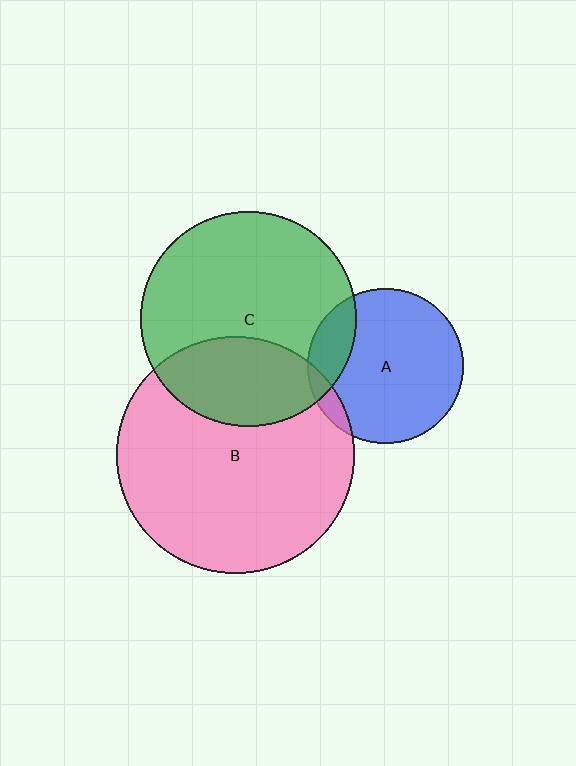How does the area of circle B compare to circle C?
Approximately 1.2 times.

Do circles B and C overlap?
Yes.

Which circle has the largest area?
Circle B (pink).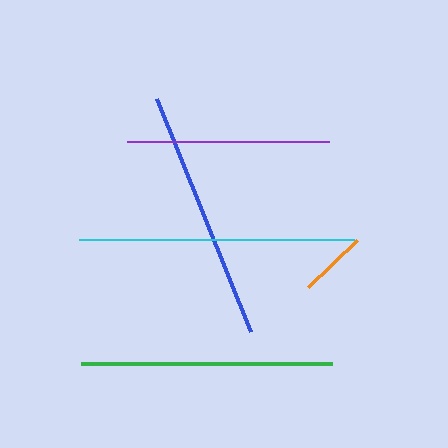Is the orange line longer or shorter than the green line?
The green line is longer than the orange line.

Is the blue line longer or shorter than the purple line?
The blue line is longer than the purple line.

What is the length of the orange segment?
The orange segment is approximately 68 pixels long.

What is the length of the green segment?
The green segment is approximately 251 pixels long.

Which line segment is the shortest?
The orange line is the shortest at approximately 68 pixels.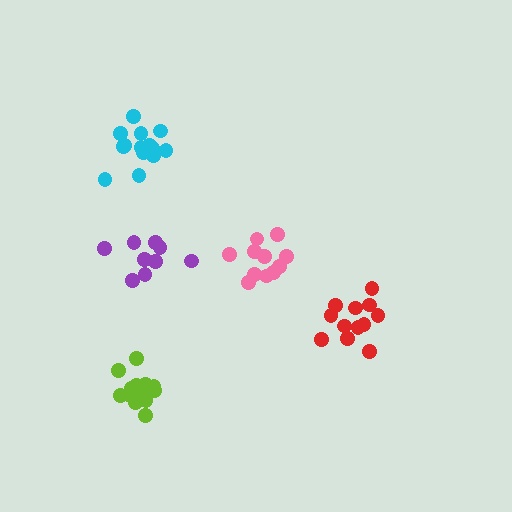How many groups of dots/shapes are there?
There are 5 groups.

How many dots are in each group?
Group 1: 11 dots, Group 2: 9 dots, Group 3: 14 dots, Group 4: 12 dots, Group 5: 15 dots (61 total).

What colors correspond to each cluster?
The clusters are colored: pink, purple, lime, red, cyan.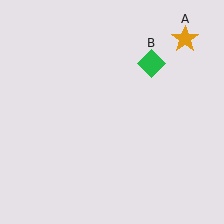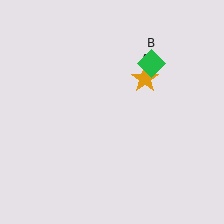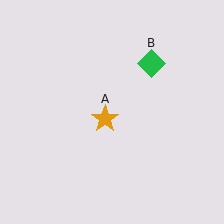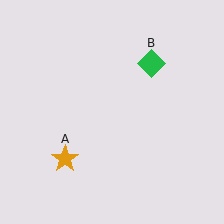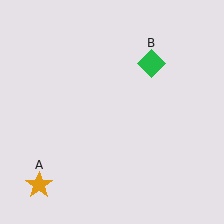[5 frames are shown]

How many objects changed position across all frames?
1 object changed position: orange star (object A).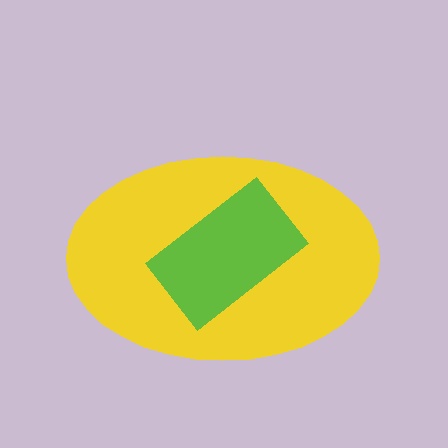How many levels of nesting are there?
2.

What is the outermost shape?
The yellow ellipse.